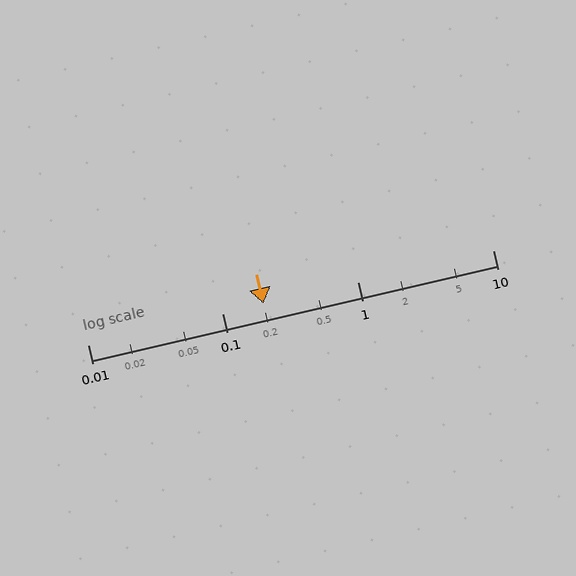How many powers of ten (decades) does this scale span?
The scale spans 3 decades, from 0.01 to 10.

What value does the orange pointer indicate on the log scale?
The pointer indicates approximately 0.2.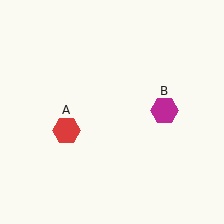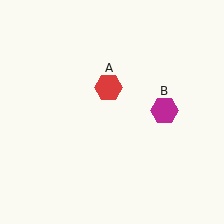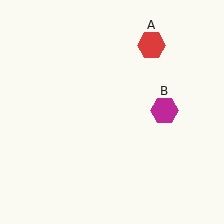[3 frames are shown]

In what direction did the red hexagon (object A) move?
The red hexagon (object A) moved up and to the right.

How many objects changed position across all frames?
1 object changed position: red hexagon (object A).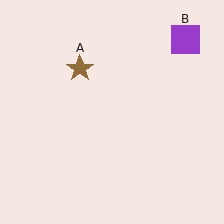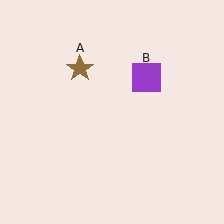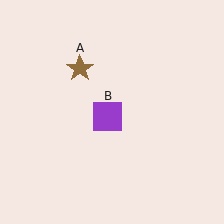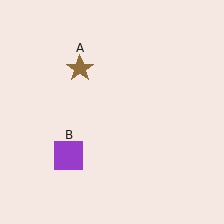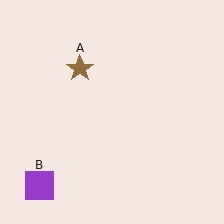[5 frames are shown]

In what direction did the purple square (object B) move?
The purple square (object B) moved down and to the left.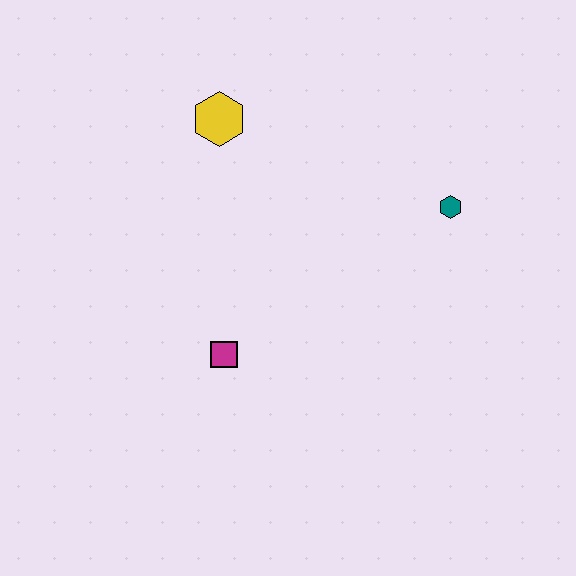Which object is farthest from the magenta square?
The teal hexagon is farthest from the magenta square.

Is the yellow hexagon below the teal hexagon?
No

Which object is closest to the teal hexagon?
The yellow hexagon is closest to the teal hexagon.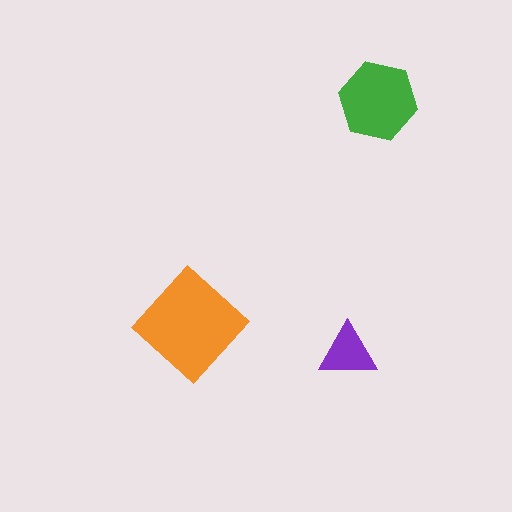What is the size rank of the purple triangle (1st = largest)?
3rd.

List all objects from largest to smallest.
The orange diamond, the green hexagon, the purple triangle.